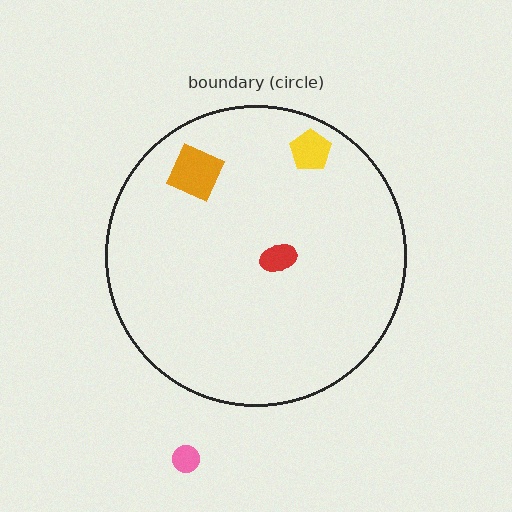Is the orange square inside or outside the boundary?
Inside.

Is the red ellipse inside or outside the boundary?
Inside.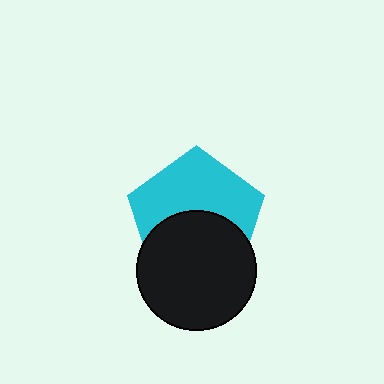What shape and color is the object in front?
The object in front is a black circle.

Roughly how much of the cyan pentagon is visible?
About half of it is visible (roughly 54%).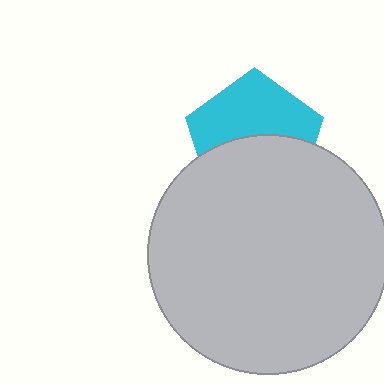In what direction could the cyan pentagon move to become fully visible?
The cyan pentagon could move up. That would shift it out from behind the light gray circle entirely.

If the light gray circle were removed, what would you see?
You would see the complete cyan pentagon.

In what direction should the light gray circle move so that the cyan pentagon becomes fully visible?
The light gray circle should move down. That is the shortest direction to clear the overlap and leave the cyan pentagon fully visible.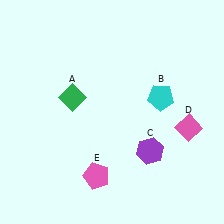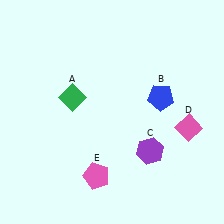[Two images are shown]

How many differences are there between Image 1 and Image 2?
There is 1 difference between the two images.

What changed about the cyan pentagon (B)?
In Image 1, B is cyan. In Image 2, it changed to blue.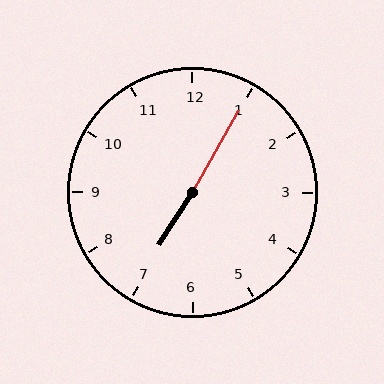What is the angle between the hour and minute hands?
Approximately 178 degrees.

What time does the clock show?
7:05.